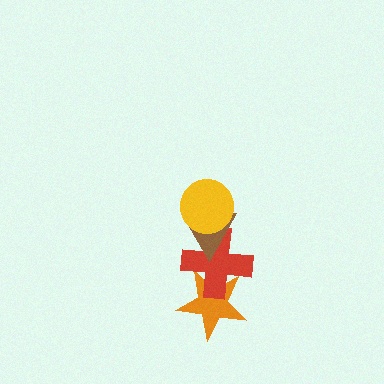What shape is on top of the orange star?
The red cross is on top of the orange star.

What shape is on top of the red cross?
The brown triangle is on top of the red cross.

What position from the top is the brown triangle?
The brown triangle is 2nd from the top.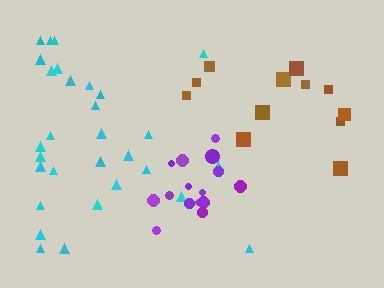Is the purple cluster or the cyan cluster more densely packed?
Purple.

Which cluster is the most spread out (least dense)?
Brown.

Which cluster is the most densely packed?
Purple.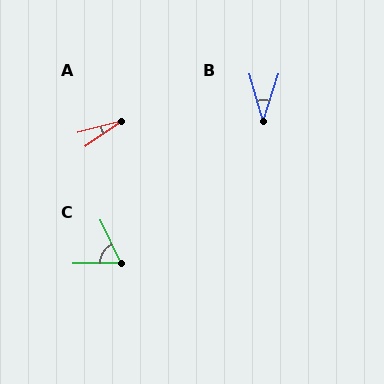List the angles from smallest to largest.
A (20°), B (34°), C (65°).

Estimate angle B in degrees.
Approximately 34 degrees.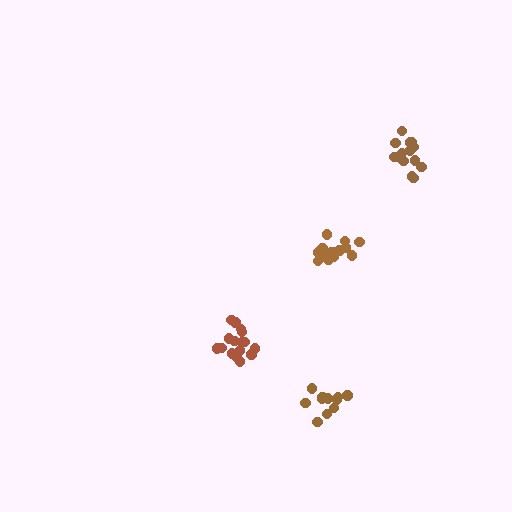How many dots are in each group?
Group 1: 15 dots, Group 2: 17 dots, Group 3: 11 dots, Group 4: 14 dots (57 total).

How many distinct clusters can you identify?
There are 4 distinct clusters.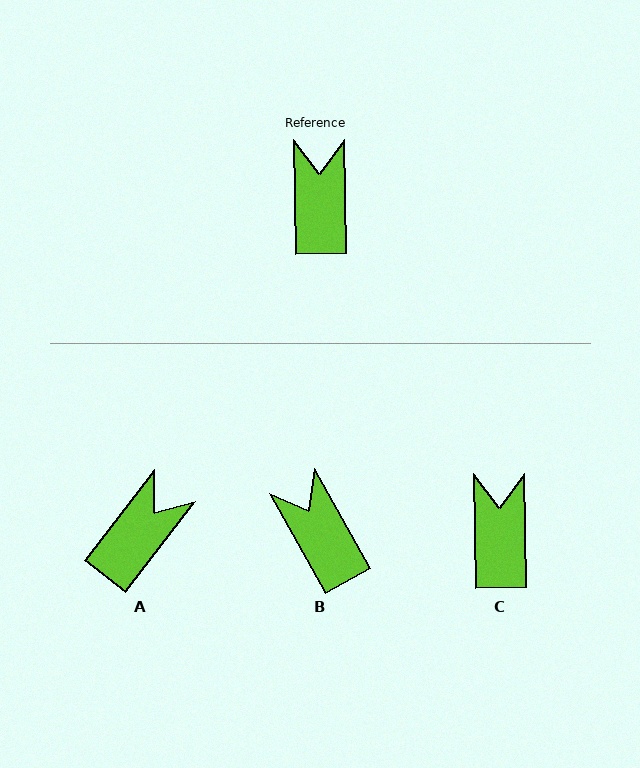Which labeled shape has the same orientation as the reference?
C.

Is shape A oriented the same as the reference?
No, it is off by about 39 degrees.